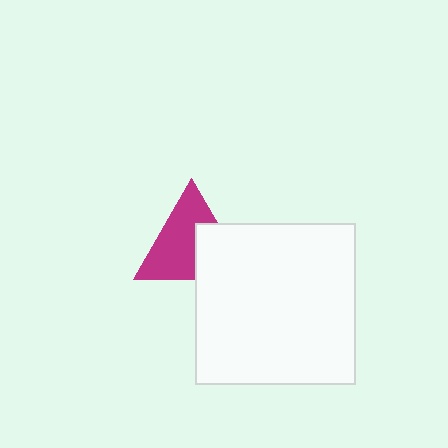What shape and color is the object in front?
The object in front is a white square.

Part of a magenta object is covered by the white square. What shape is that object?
It is a triangle.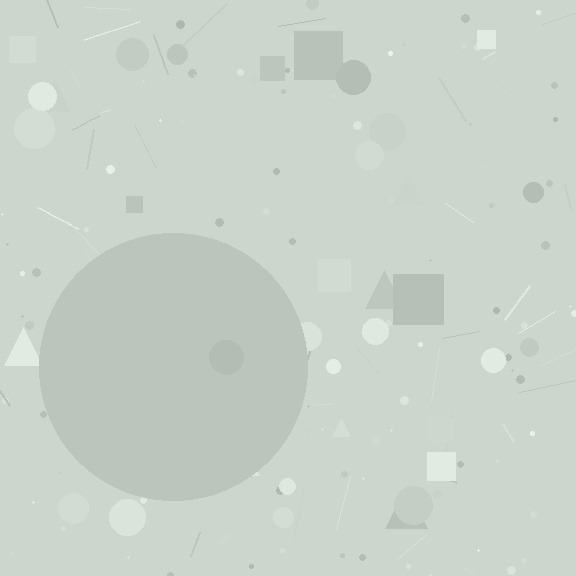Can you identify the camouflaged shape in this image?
The camouflaged shape is a circle.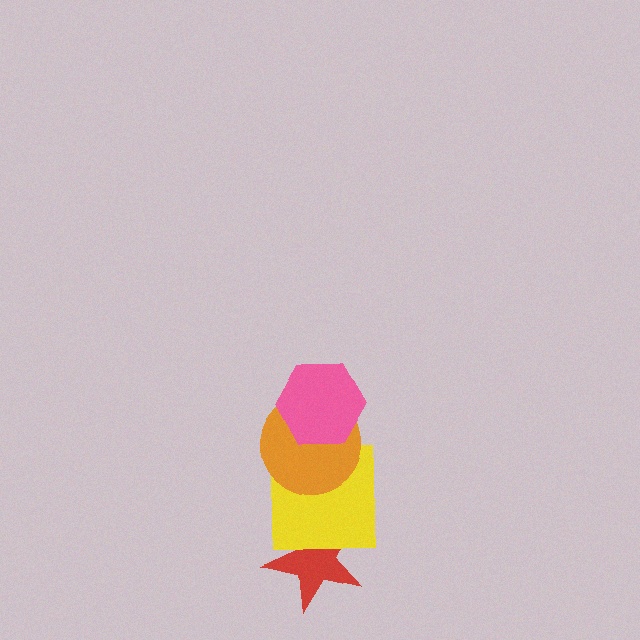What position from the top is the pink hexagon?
The pink hexagon is 1st from the top.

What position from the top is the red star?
The red star is 4th from the top.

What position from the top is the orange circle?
The orange circle is 2nd from the top.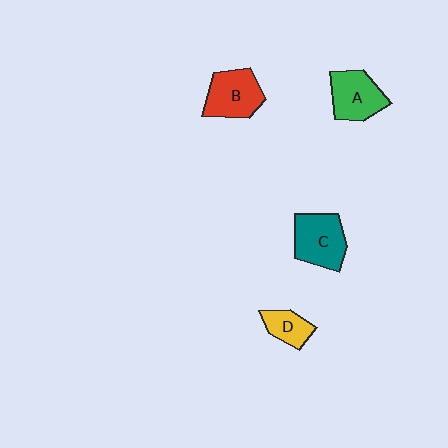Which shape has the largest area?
Shape C (teal).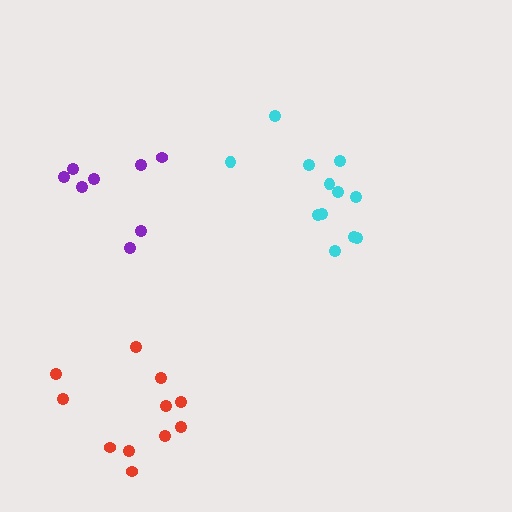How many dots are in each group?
Group 1: 12 dots, Group 2: 11 dots, Group 3: 8 dots (31 total).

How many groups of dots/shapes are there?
There are 3 groups.